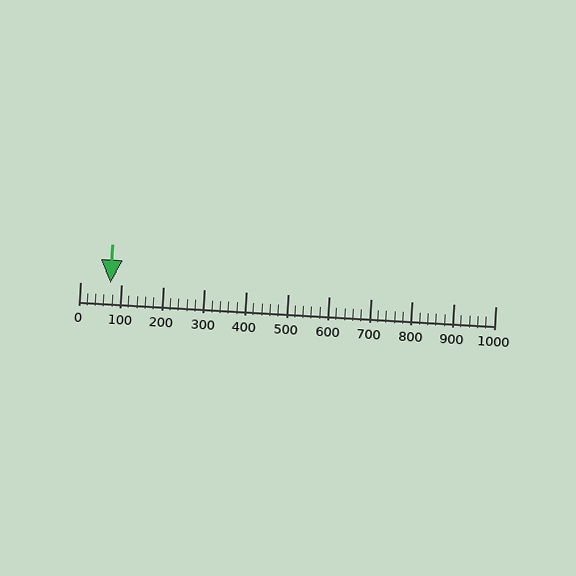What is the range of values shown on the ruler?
The ruler shows values from 0 to 1000.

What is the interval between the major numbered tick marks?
The major tick marks are spaced 100 units apart.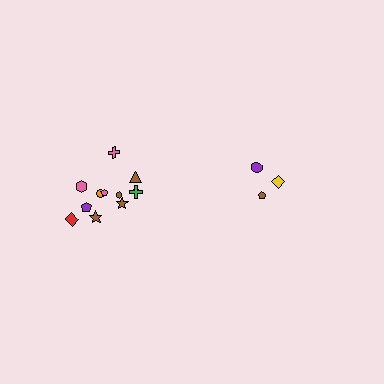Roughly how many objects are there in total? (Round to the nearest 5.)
Roughly 15 objects in total.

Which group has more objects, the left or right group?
The left group.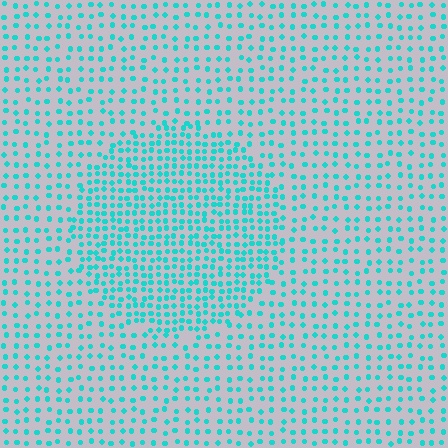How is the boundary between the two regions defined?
The boundary is defined by a change in element density (approximately 1.9x ratio). All elements are the same color, size, and shape.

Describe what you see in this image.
The image contains small cyan elements arranged at two different densities. A circle-shaped region is visible where the elements are more densely packed than the surrounding area.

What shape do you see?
I see a circle.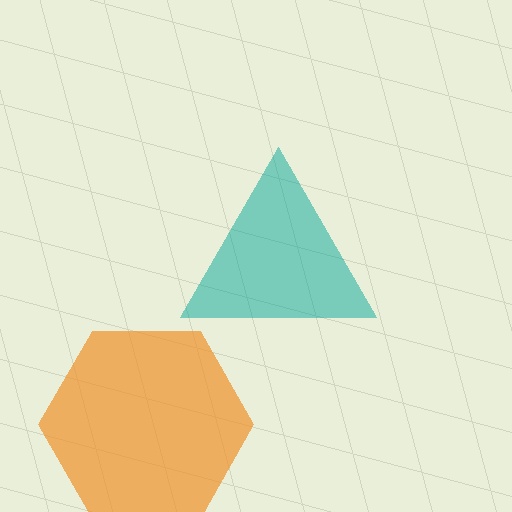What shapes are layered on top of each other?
The layered shapes are: an orange hexagon, a teal triangle.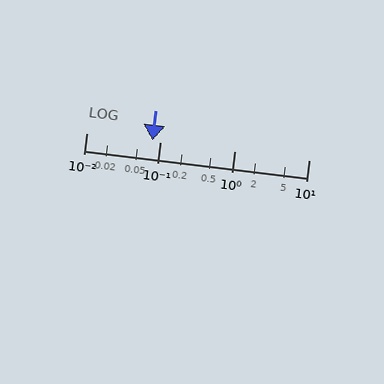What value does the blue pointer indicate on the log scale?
The pointer indicates approximately 0.077.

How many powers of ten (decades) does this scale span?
The scale spans 3 decades, from 0.01 to 10.